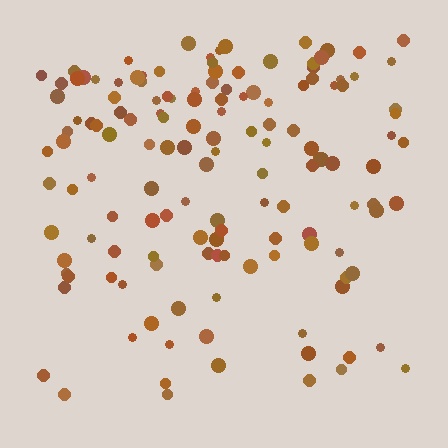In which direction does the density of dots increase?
From bottom to top, with the top side densest.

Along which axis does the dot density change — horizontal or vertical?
Vertical.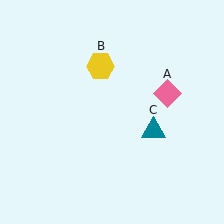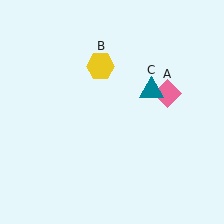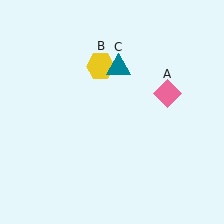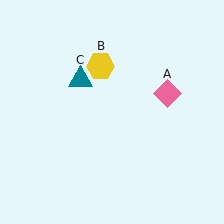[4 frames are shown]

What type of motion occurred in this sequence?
The teal triangle (object C) rotated counterclockwise around the center of the scene.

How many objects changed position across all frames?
1 object changed position: teal triangle (object C).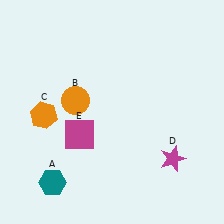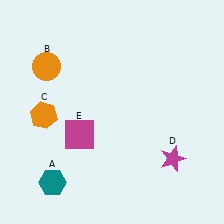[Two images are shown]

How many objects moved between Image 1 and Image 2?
1 object moved between the two images.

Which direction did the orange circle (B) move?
The orange circle (B) moved up.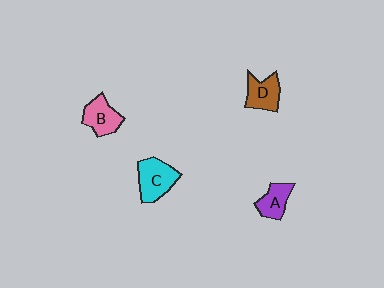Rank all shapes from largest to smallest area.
From largest to smallest: C (cyan), B (pink), D (brown), A (purple).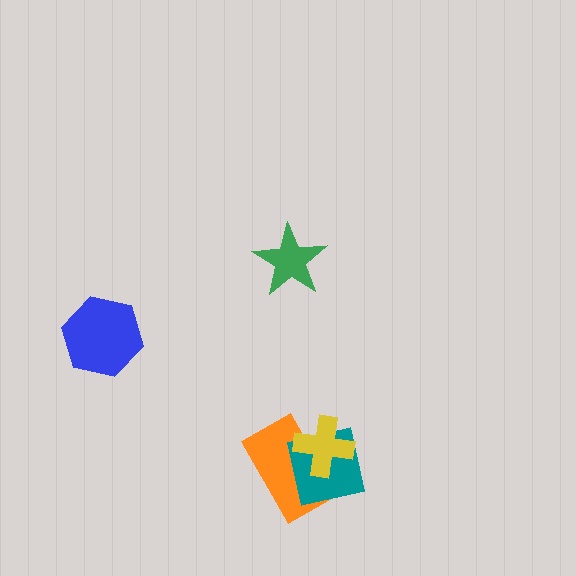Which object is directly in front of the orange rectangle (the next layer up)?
The teal square is directly in front of the orange rectangle.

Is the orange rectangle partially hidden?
Yes, it is partially covered by another shape.